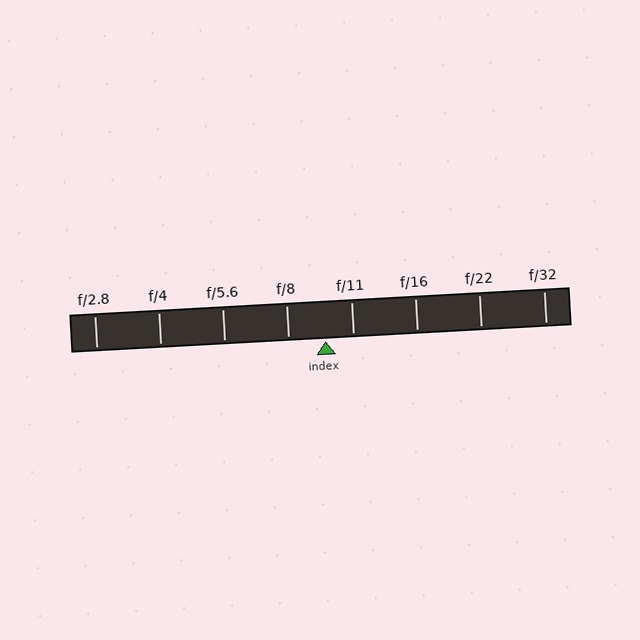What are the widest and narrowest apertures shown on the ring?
The widest aperture shown is f/2.8 and the narrowest is f/32.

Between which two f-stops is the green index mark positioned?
The index mark is between f/8 and f/11.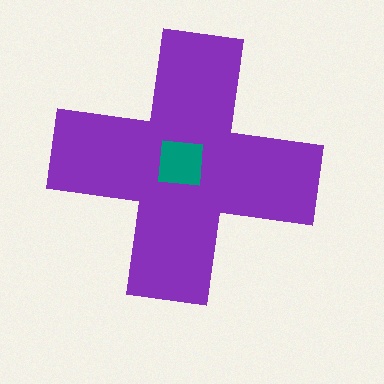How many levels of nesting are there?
2.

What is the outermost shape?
The purple cross.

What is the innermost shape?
The teal square.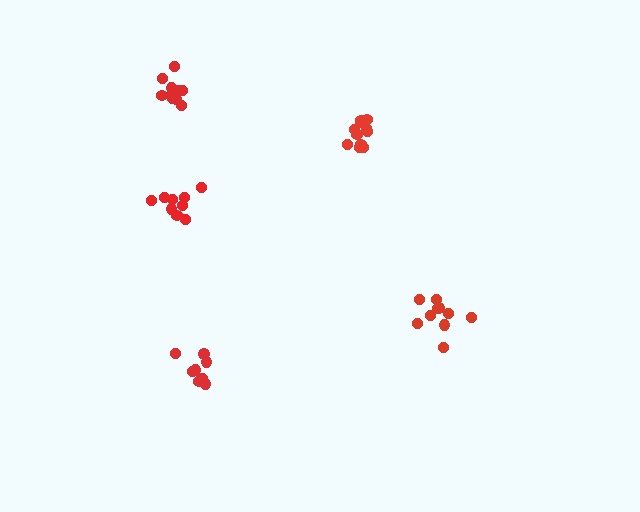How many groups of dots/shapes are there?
There are 5 groups.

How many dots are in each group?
Group 1: 10 dots, Group 2: 11 dots, Group 3: 9 dots, Group 4: 10 dots, Group 5: 9 dots (49 total).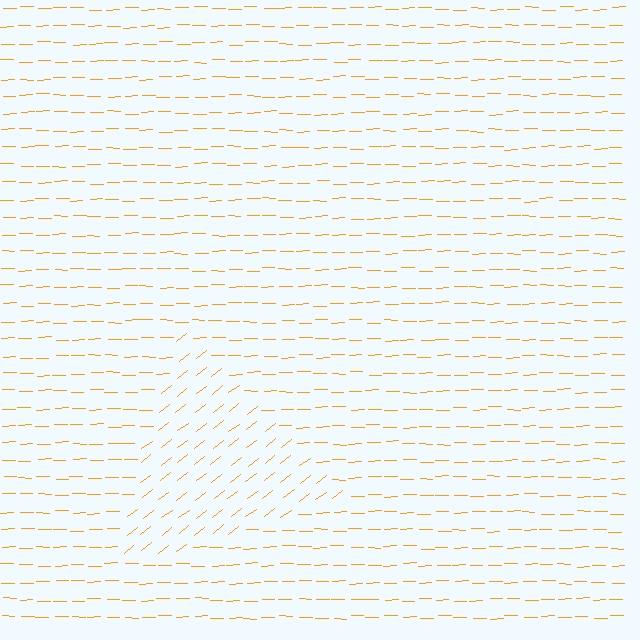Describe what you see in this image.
The image is filled with small orange line segments. A triangle region in the image has lines oriented differently from the surrounding lines, creating a visible texture boundary.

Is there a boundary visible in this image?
Yes, there is a texture boundary formed by a change in line orientation.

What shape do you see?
I see a triangle.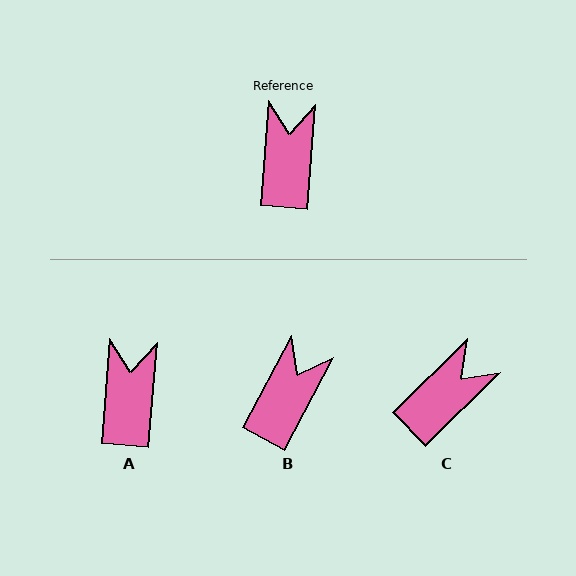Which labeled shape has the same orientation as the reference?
A.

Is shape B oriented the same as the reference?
No, it is off by about 24 degrees.